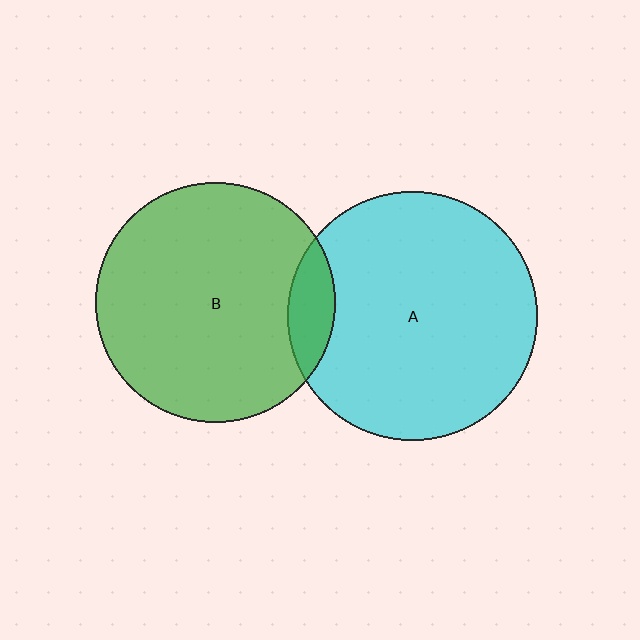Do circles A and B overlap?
Yes.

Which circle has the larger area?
Circle A (cyan).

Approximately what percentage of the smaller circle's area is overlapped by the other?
Approximately 10%.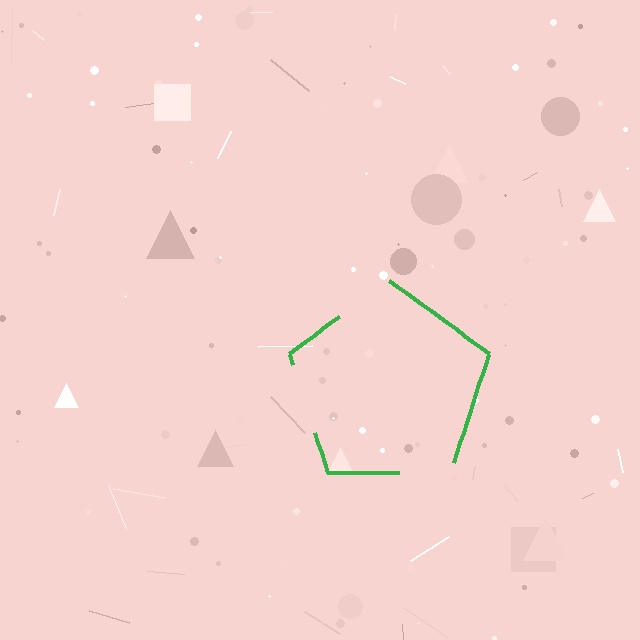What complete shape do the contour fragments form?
The contour fragments form a pentagon.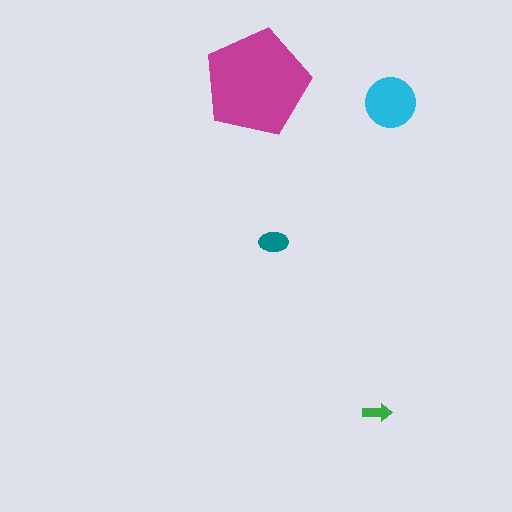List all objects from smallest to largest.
The green arrow, the teal ellipse, the cyan circle, the magenta pentagon.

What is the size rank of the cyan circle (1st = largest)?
2nd.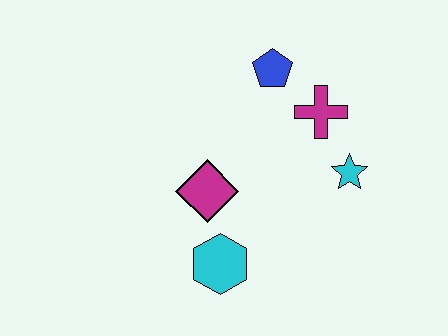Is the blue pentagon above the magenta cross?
Yes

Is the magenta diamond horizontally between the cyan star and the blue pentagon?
No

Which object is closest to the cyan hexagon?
The magenta diamond is closest to the cyan hexagon.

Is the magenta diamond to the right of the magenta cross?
No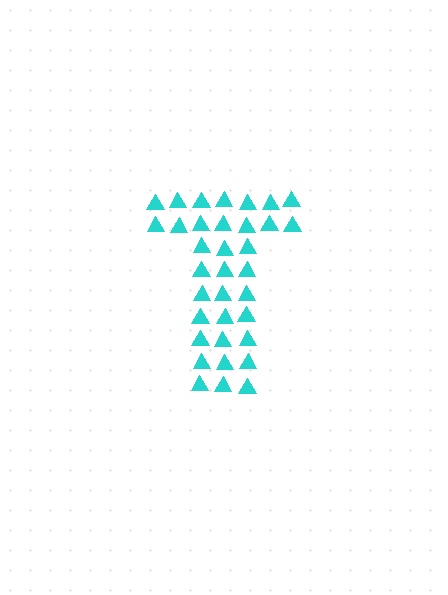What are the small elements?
The small elements are triangles.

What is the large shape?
The large shape is the letter T.